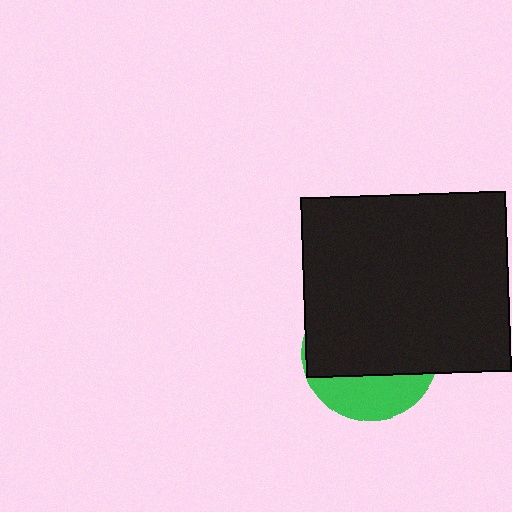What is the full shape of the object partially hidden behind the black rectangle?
The partially hidden object is a green circle.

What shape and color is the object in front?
The object in front is a black rectangle.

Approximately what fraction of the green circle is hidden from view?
Roughly 70% of the green circle is hidden behind the black rectangle.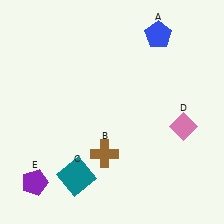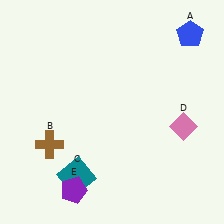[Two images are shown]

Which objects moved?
The objects that moved are: the blue pentagon (A), the brown cross (B), the purple pentagon (E).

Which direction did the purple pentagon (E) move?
The purple pentagon (E) moved right.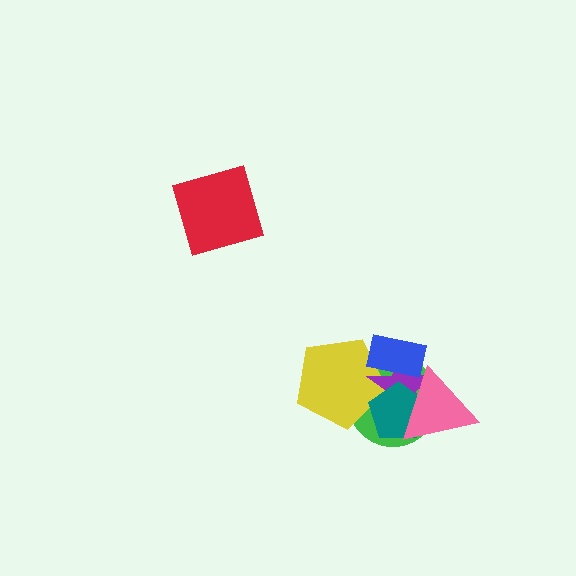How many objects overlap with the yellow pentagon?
4 objects overlap with the yellow pentagon.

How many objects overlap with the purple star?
5 objects overlap with the purple star.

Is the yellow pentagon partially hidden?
Yes, it is partially covered by another shape.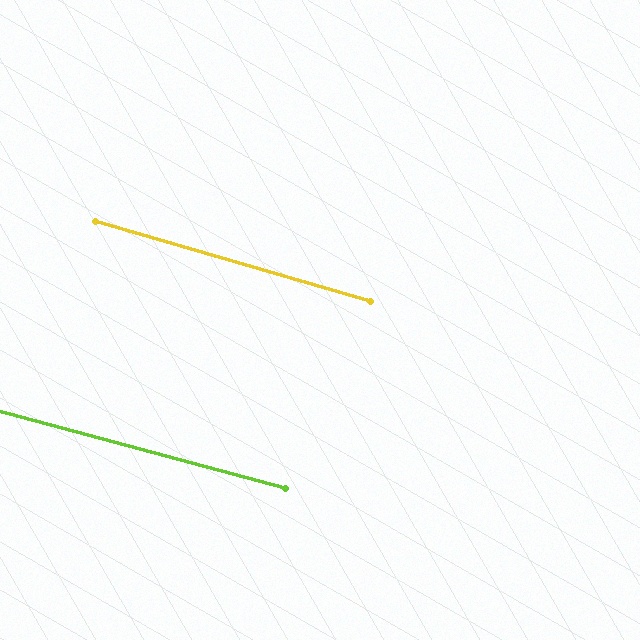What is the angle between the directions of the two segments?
Approximately 1 degree.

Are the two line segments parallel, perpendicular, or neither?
Parallel — their directions differ by only 1.3°.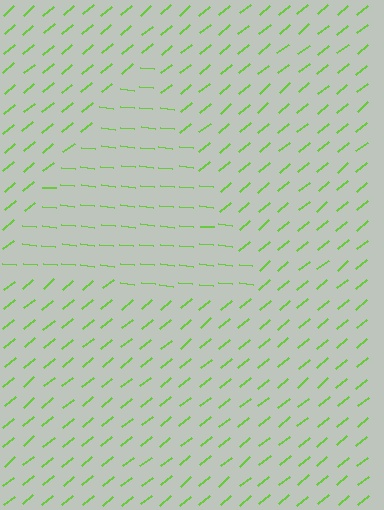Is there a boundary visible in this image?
Yes, there is a texture boundary formed by a change in line orientation.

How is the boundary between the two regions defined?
The boundary is defined purely by a change in line orientation (approximately 45 degrees difference). All lines are the same color and thickness.